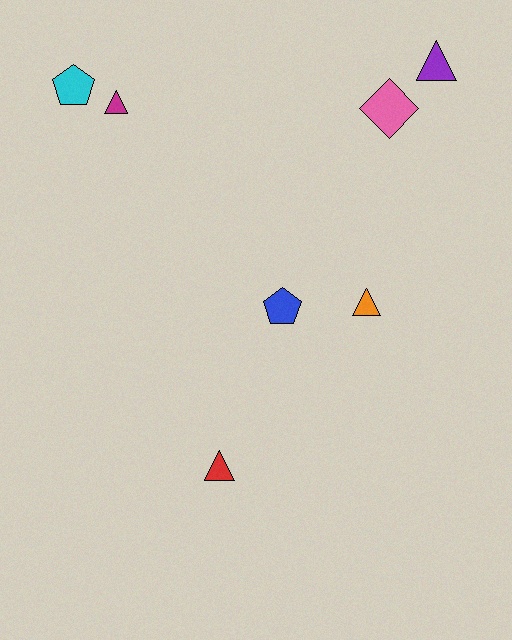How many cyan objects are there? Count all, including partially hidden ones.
There is 1 cyan object.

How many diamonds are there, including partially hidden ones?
There is 1 diamond.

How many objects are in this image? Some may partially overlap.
There are 7 objects.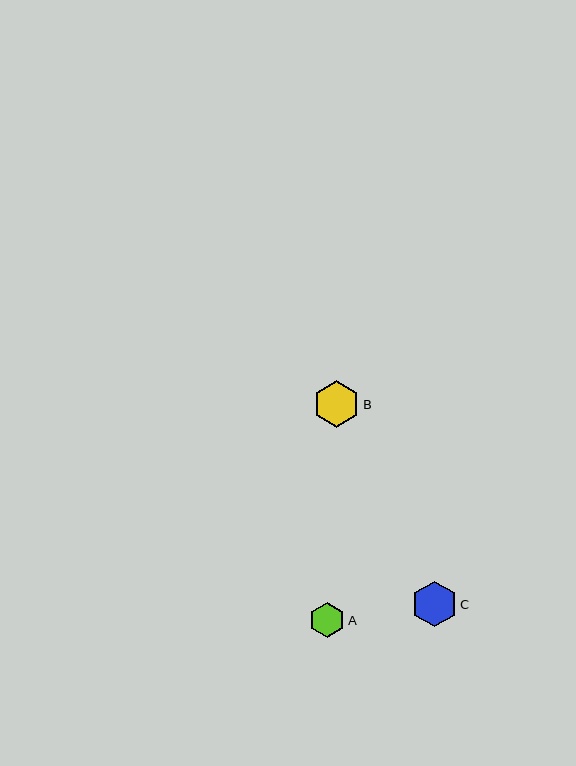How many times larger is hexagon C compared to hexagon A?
Hexagon C is approximately 1.3 times the size of hexagon A.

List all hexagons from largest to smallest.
From largest to smallest: B, C, A.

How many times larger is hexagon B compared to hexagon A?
Hexagon B is approximately 1.3 times the size of hexagon A.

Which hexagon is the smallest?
Hexagon A is the smallest with a size of approximately 36 pixels.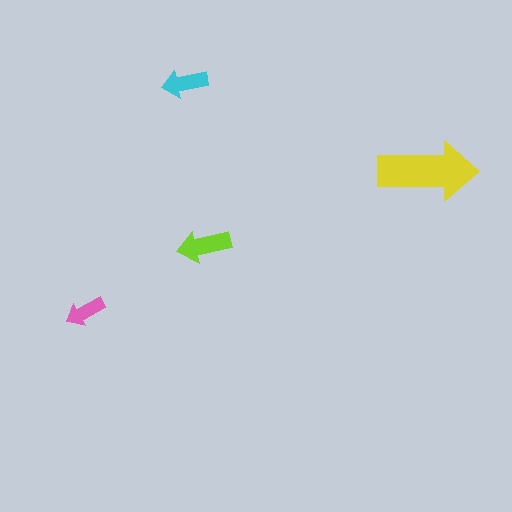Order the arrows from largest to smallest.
the yellow one, the lime one, the cyan one, the pink one.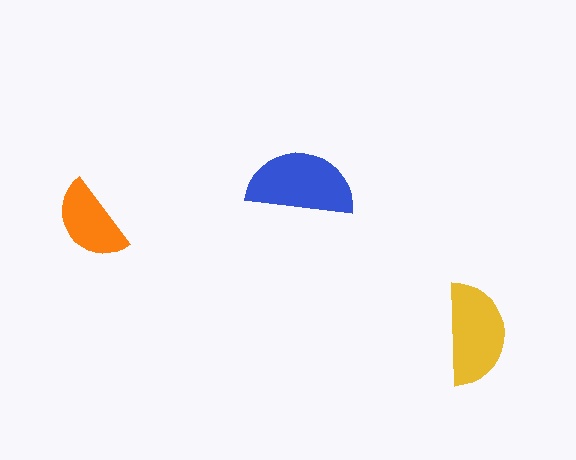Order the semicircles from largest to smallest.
the blue one, the yellow one, the orange one.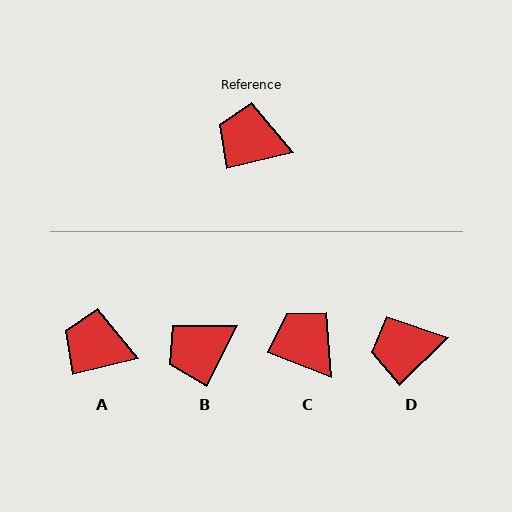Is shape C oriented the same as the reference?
No, it is off by about 35 degrees.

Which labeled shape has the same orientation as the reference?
A.